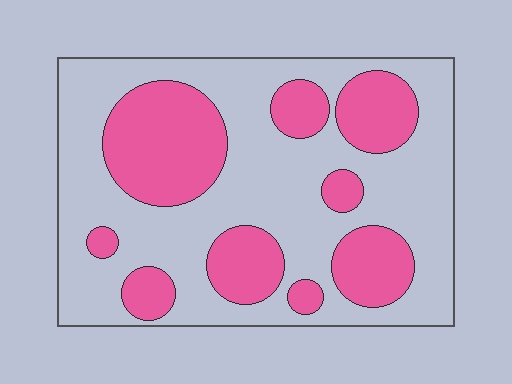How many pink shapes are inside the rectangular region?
9.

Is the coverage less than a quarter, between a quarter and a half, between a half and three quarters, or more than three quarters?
Between a quarter and a half.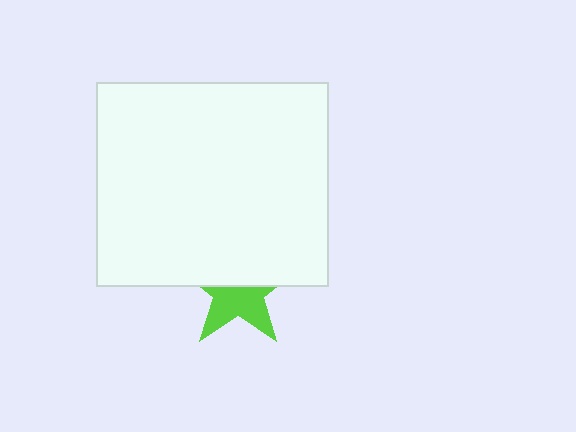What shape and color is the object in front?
The object in front is a white rectangle.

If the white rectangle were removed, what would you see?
You would see the complete lime star.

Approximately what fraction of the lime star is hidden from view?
Roughly 53% of the lime star is hidden behind the white rectangle.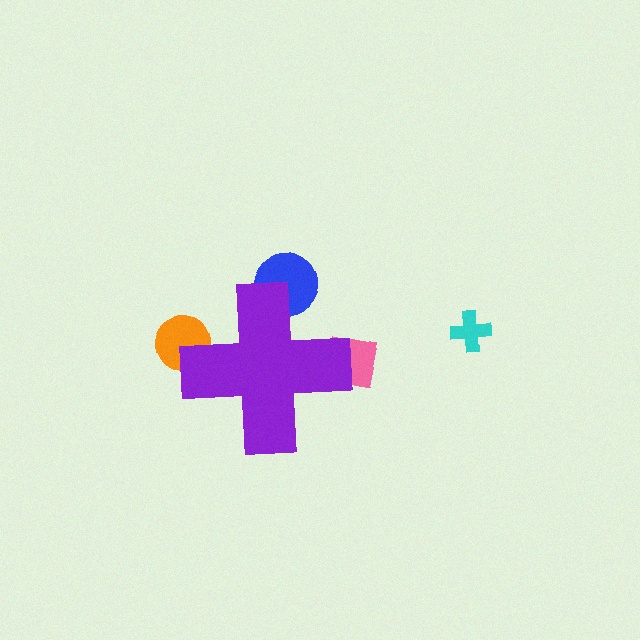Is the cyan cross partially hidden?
No, the cyan cross is fully visible.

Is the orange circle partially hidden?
Yes, the orange circle is partially hidden behind the purple cross.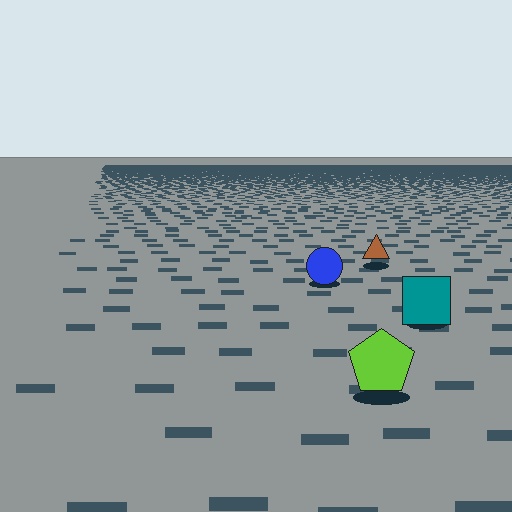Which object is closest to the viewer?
The lime pentagon is closest. The texture marks near it are larger and more spread out.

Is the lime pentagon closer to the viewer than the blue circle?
Yes. The lime pentagon is closer — you can tell from the texture gradient: the ground texture is coarser near it.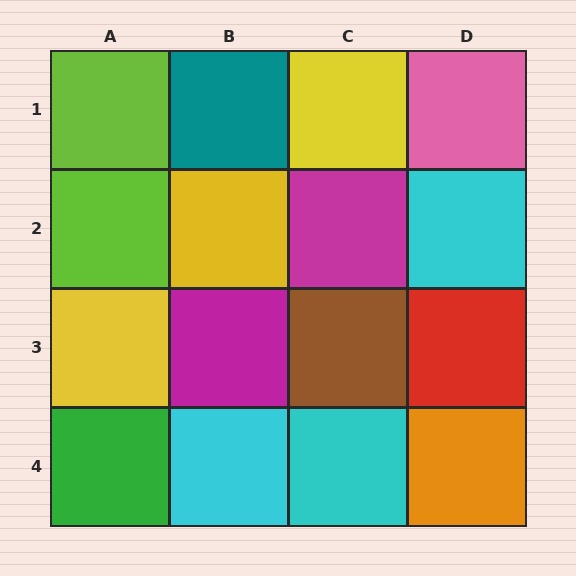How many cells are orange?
1 cell is orange.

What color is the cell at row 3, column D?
Red.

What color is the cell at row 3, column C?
Brown.